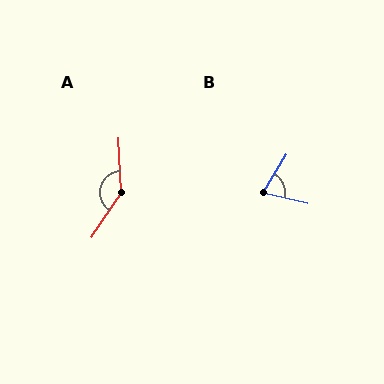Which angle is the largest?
A, at approximately 145 degrees.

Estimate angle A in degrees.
Approximately 145 degrees.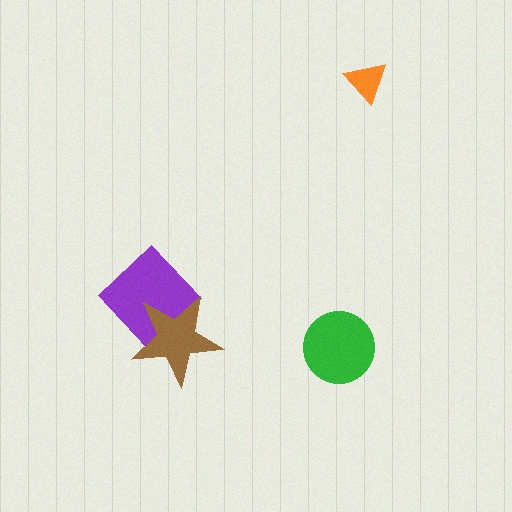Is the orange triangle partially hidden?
No, no other shape covers it.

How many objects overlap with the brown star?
1 object overlaps with the brown star.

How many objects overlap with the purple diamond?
1 object overlaps with the purple diamond.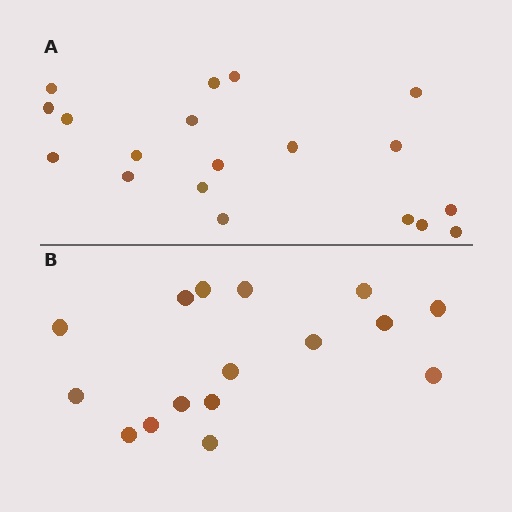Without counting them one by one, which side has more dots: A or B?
Region A (the top region) has more dots.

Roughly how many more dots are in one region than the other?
Region A has just a few more — roughly 2 or 3 more dots than region B.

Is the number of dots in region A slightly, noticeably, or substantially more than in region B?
Region A has only slightly more — the two regions are fairly close. The ratio is roughly 1.2 to 1.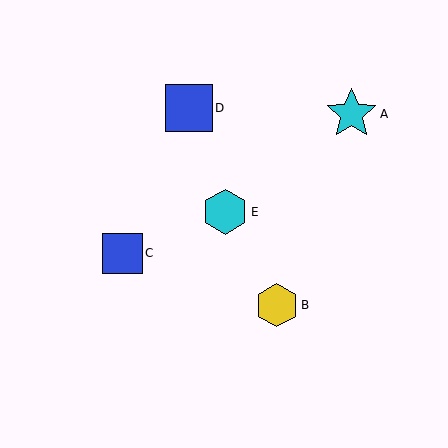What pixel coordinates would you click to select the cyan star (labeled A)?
Click at (352, 114) to select the cyan star A.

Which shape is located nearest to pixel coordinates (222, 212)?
The cyan hexagon (labeled E) at (225, 212) is nearest to that location.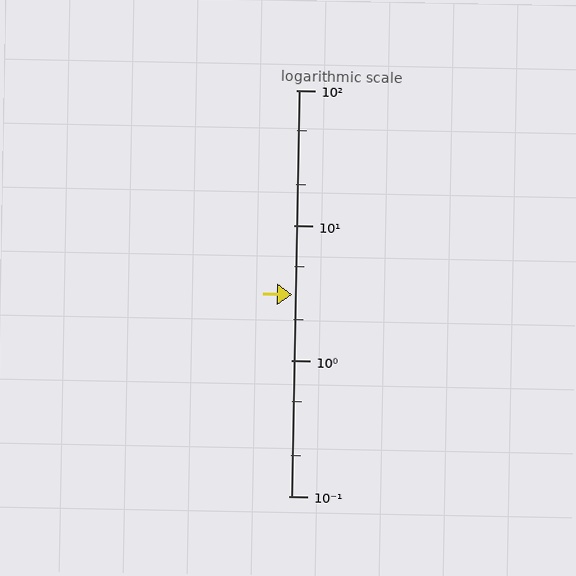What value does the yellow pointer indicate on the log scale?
The pointer indicates approximately 3.1.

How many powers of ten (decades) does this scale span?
The scale spans 3 decades, from 0.1 to 100.